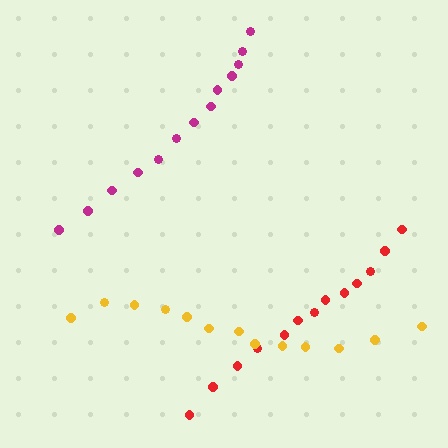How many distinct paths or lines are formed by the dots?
There are 3 distinct paths.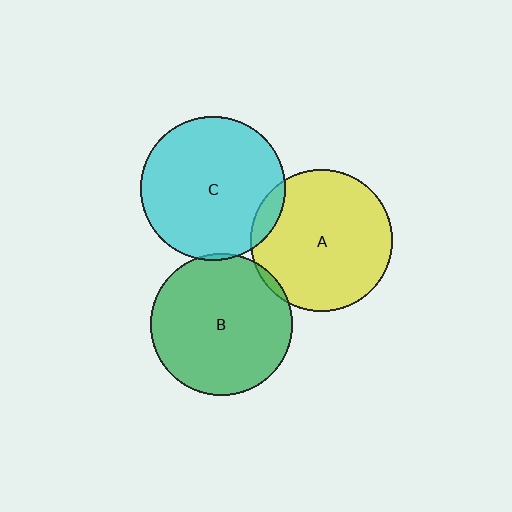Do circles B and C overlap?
Yes.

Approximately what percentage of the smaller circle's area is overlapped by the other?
Approximately 5%.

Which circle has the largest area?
Circle C (cyan).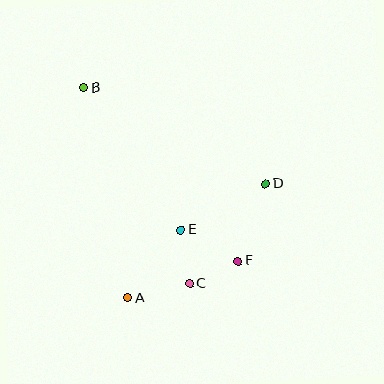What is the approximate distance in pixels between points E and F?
The distance between E and F is approximately 66 pixels.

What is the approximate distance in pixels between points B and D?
The distance between B and D is approximately 206 pixels.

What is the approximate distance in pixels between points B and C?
The distance between B and C is approximately 222 pixels.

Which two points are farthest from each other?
Points B and F are farthest from each other.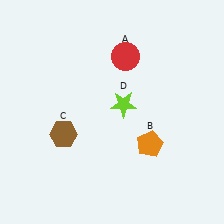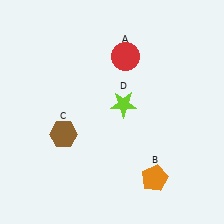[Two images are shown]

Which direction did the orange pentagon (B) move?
The orange pentagon (B) moved down.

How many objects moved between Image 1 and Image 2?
1 object moved between the two images.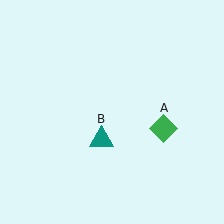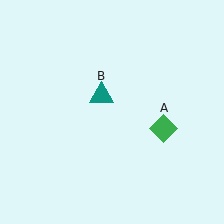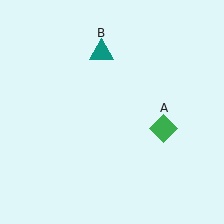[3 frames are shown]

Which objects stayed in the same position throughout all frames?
Green diamond (object A) remained stationary.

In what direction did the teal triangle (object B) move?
The teal triangle (object B) moved up.